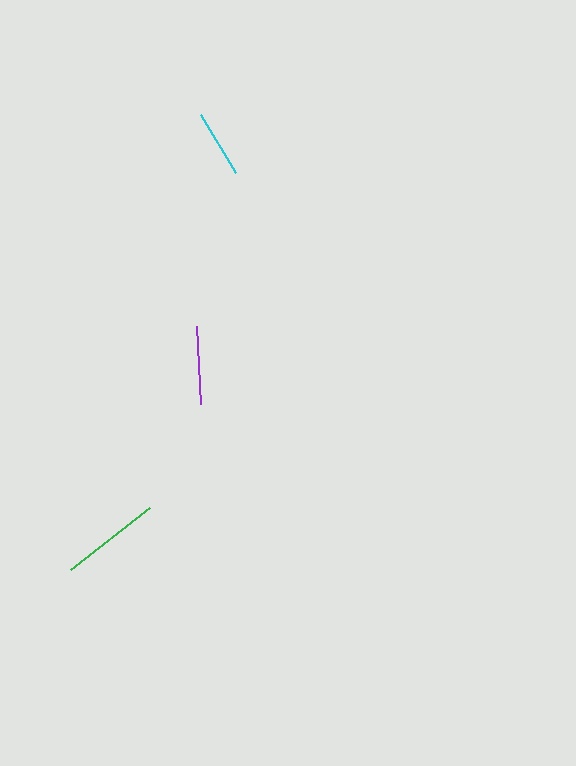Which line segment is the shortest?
The cyan line is the shortest at approximately 68 pixels.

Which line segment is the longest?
The green line is the longest at approximately 101 pixels.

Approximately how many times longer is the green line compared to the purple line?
The green line is approximately 1.3 times the length of the purple line.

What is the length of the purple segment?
The purple segment is approximately 78 pixels long.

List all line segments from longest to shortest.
From longest to shortest: green, purple, cyan.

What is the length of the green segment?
The green segment is approximately 101 pixels long.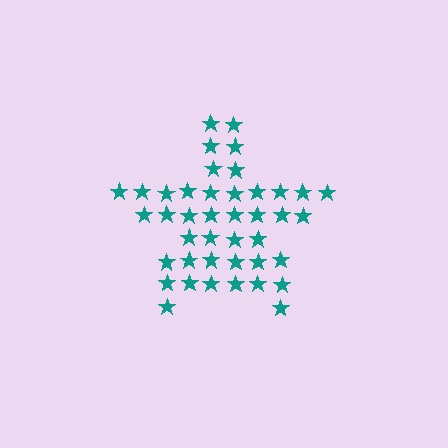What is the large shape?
The large shape is a star.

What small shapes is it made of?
It is made of small stars.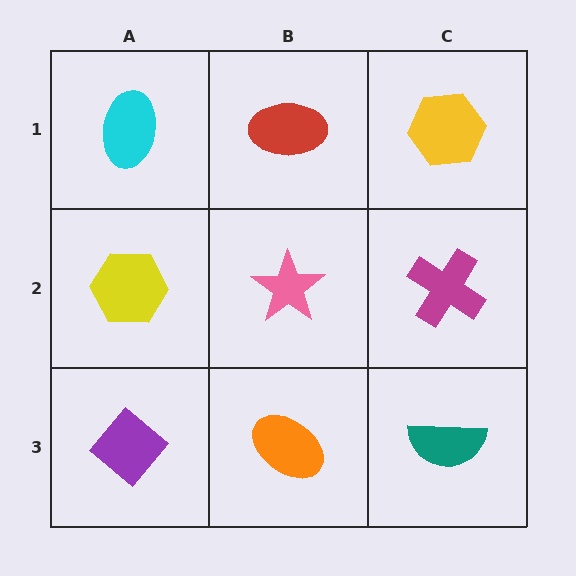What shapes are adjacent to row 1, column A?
A yellow hexagon (row 2, column A), a red ellipse (row 1, column B).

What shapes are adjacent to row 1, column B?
A pink star (row 2, column B), a cyan ellipse (row 1, column A), a yellow hexagon (row 1, column C).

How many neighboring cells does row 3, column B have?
3.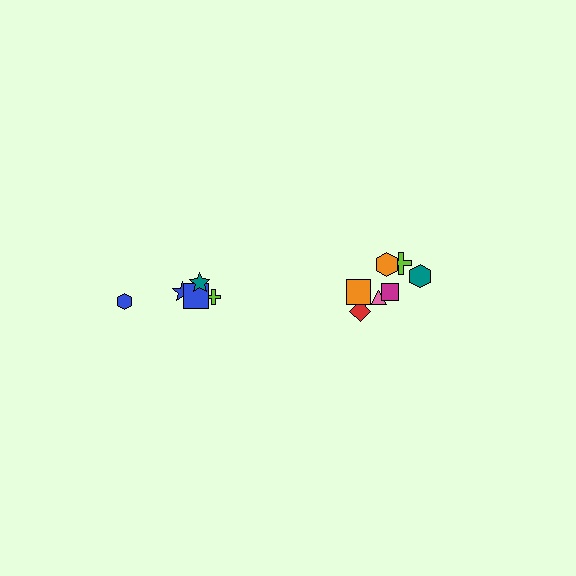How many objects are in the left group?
There are 5 objects.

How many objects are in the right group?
There are 7 objects.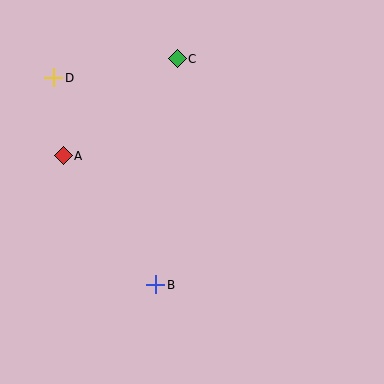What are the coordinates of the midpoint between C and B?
The midpoint between C and B is at (166, 172).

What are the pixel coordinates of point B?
Point B is at (156, 285).